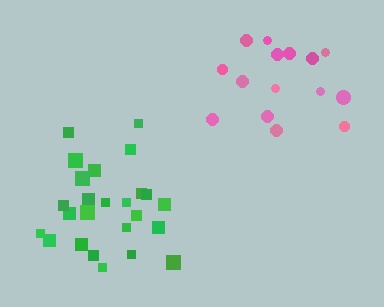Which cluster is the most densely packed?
Green.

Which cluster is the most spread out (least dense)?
Pink.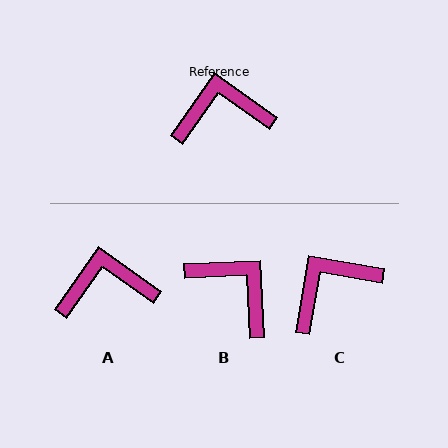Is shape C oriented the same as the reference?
No, it is off by about 26 degrees.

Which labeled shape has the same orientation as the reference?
A.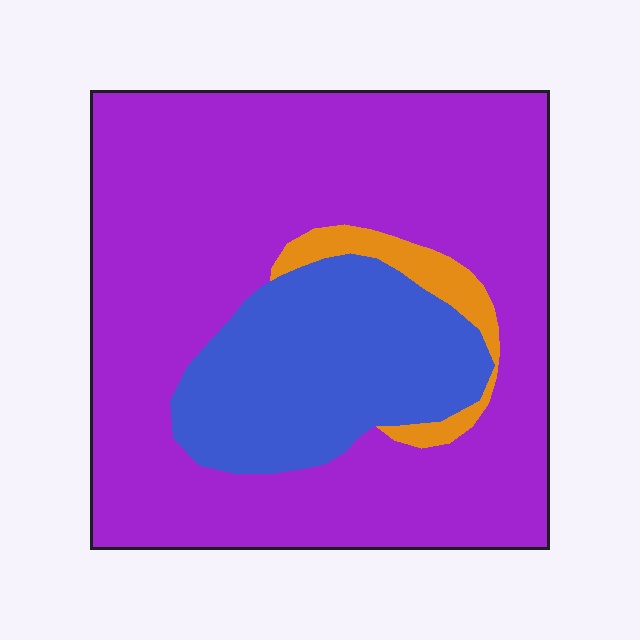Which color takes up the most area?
Purple, at roughly 70%.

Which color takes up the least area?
Orange, at roughly 5%.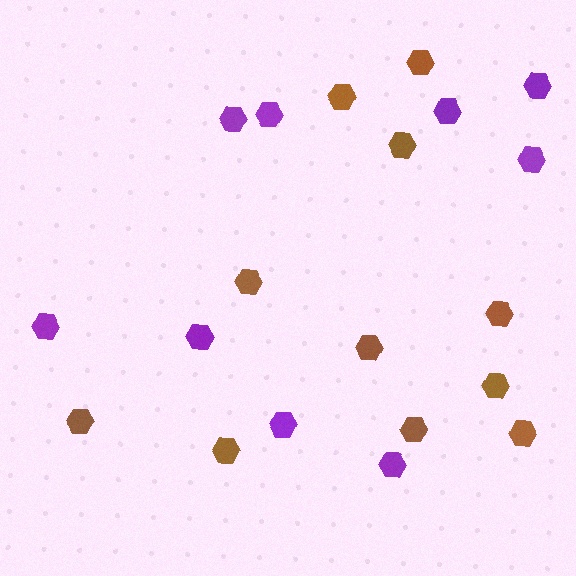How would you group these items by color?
There are 2 groups: one group of brown hexagons (11) and one group of purple hexagons (9).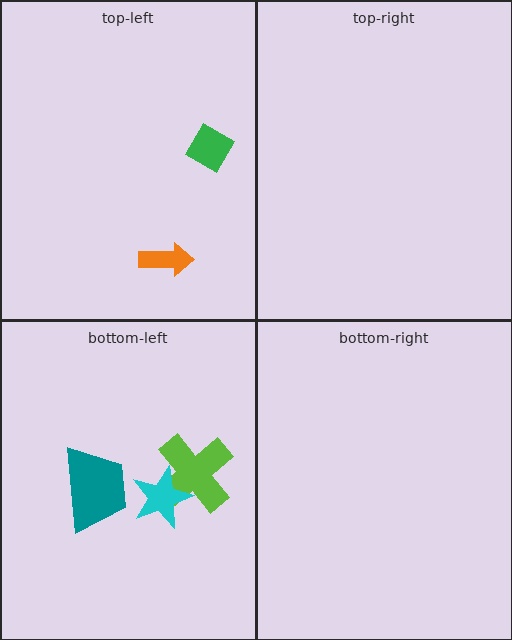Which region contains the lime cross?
The bottom-left region.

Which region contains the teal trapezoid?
The bottom-left region.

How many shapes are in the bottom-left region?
3.